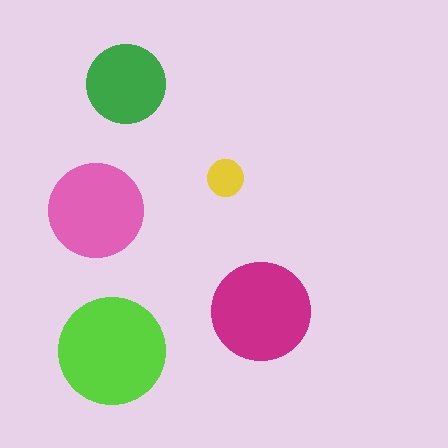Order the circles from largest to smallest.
the lime one, the magenta one, the pink one, the green one, the yellow one.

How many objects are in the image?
There are 5 objects in the image.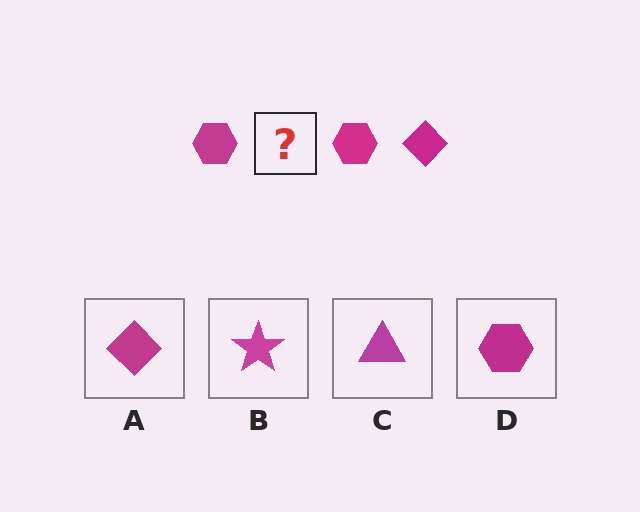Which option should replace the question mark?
Option A.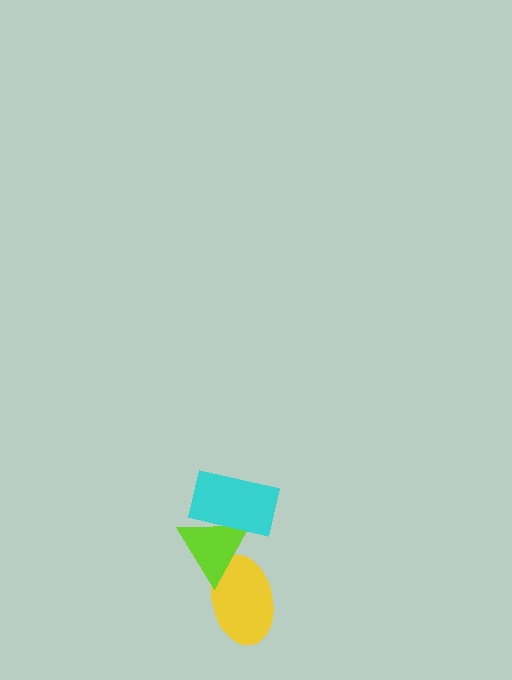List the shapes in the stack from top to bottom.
From top to bottom: the cyan rectangle, the lime triangle, the yellow ellipse.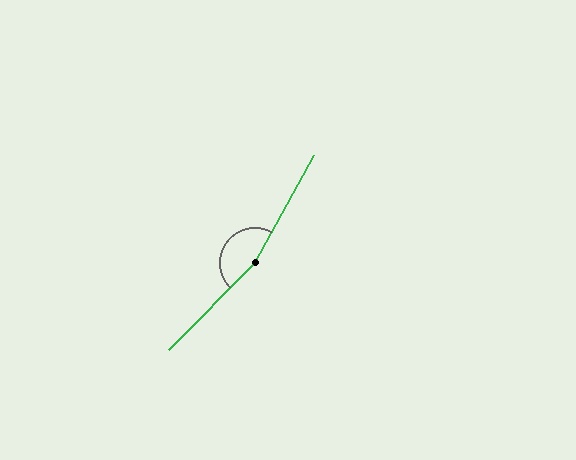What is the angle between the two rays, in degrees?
Approximately 164 degrees.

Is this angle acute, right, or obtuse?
It is obtuse.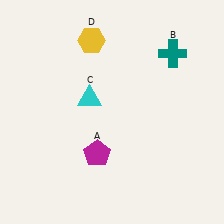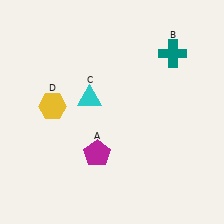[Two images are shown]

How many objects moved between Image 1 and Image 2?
1 object moved between the two images.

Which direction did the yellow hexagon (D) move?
The yellow hexagon (D) moved down.